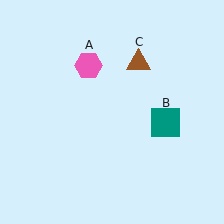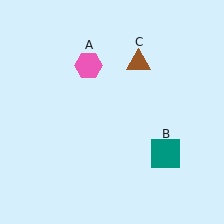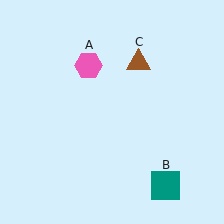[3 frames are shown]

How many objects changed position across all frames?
1 object changed position: teal square (object B).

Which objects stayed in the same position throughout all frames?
Pink hexagon (object A) and brown triangle (object C) remained stationary.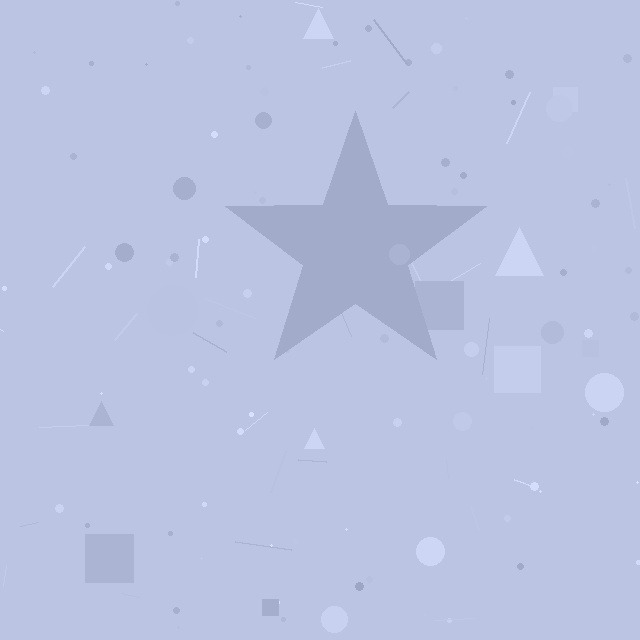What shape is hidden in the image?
A star is hidden in the image.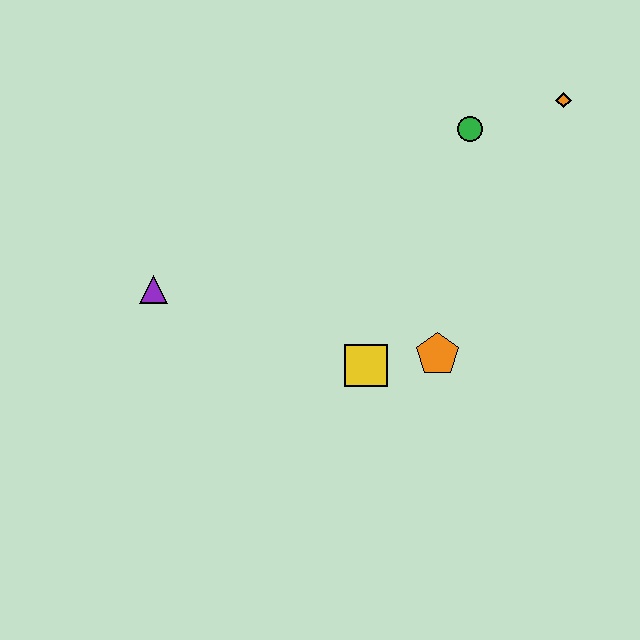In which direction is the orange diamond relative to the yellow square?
The orange diamond is above the yellow square.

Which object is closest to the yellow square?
The orange pentagon is closest to the yellow square.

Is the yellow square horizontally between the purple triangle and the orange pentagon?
Yes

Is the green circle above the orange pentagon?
Yes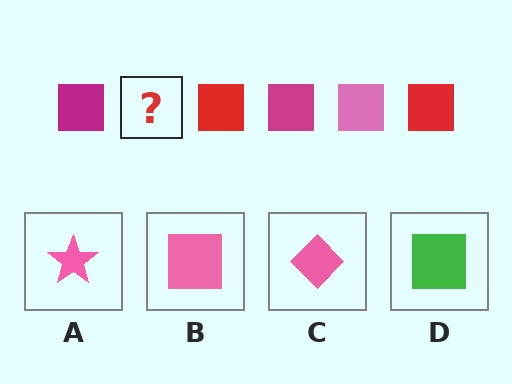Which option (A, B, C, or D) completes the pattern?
B.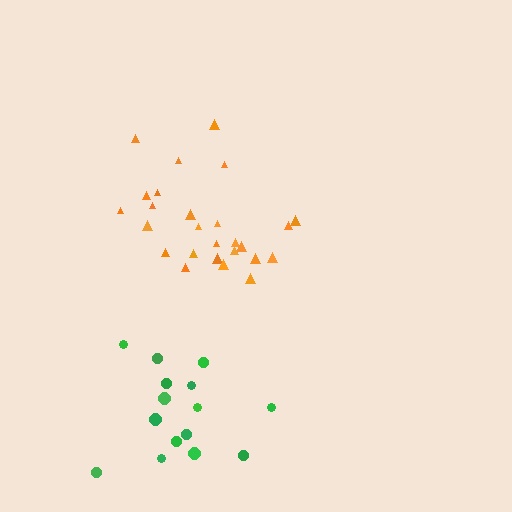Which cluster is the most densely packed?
Orange.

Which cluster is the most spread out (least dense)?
Green.